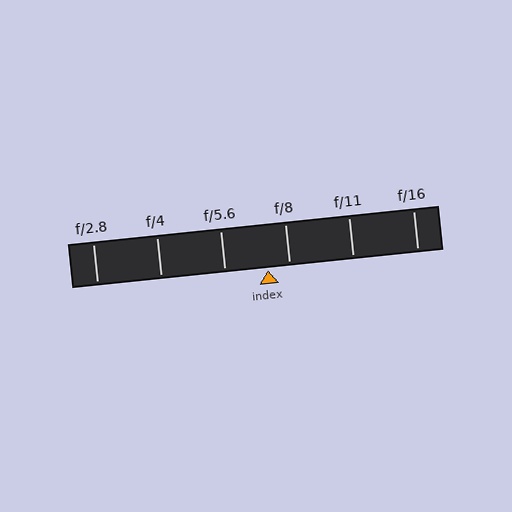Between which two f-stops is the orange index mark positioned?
The index mark is between f/5.6 and f/8.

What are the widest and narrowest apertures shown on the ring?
The widest aperture shown is f/2.8 and the narrowest is f/16.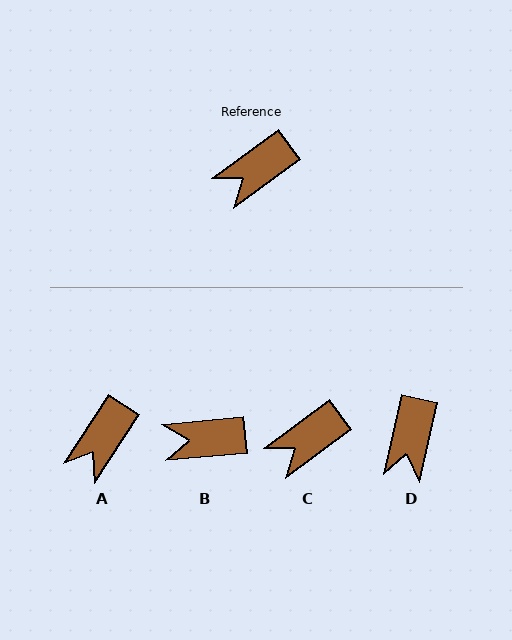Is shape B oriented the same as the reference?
No, it is off by about 31 degrees.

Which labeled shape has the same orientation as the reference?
C.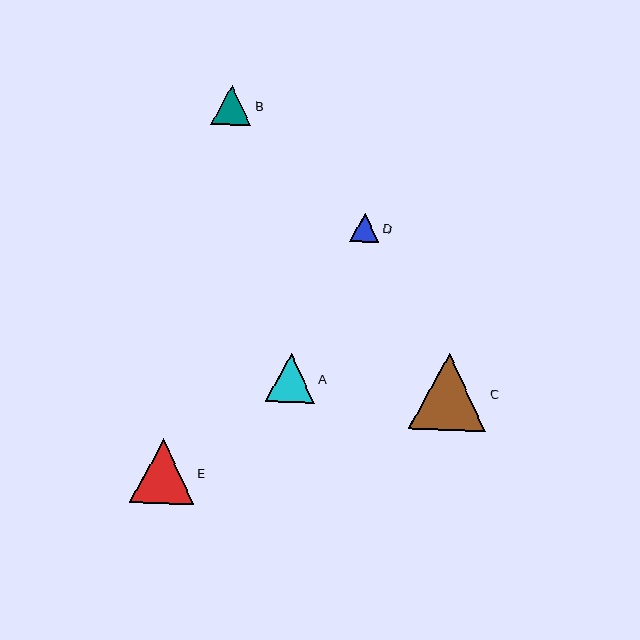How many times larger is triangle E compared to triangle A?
Triangle E is approximately 1.3 times the size of triangle A.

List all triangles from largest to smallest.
From largest to smallest: C, E, A, B, D.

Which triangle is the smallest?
Triangle D is the smallest with a size of approximately 29 pixels.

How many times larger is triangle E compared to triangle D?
Triangle E is approximately 2.2 times the size of triangle D.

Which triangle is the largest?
Triangle C is the largest with a size of approximately 78 pixels.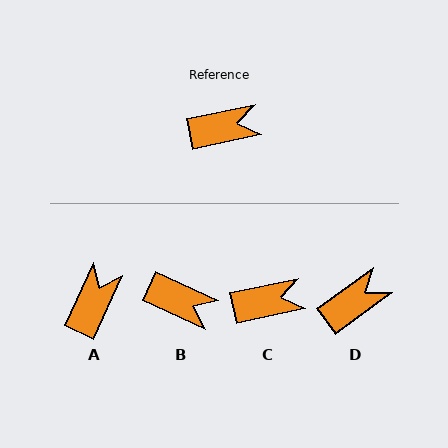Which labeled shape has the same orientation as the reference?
C.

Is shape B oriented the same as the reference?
No, it is off by about 36 degrees.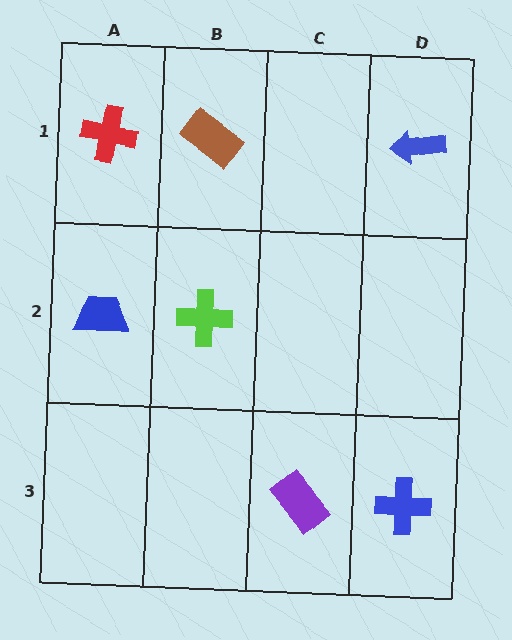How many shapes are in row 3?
2 shapes.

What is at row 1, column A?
A red cross.